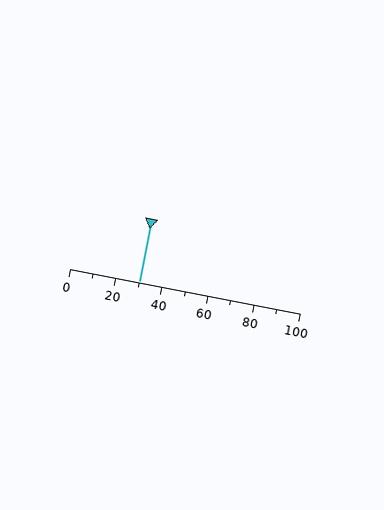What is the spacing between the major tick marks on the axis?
The major ticks are spaced 20 apart.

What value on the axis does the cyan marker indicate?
The marker indicates approximately 30.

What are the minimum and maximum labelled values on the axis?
The axis runs from 0 to 100.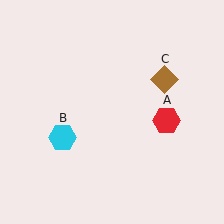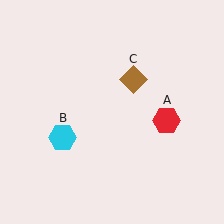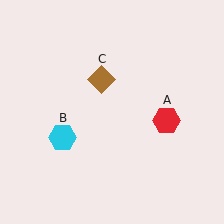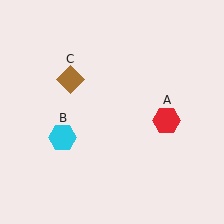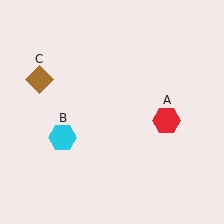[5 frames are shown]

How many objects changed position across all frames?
1 object changed position: brown diamond (object C).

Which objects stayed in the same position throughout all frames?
Red hexagon (object A) and cyan hexagon (object B) remained stationary.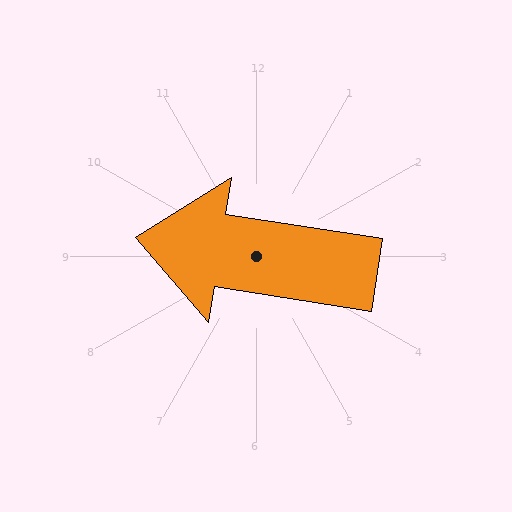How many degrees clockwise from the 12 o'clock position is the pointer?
Approximately 279 degrees.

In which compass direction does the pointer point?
West.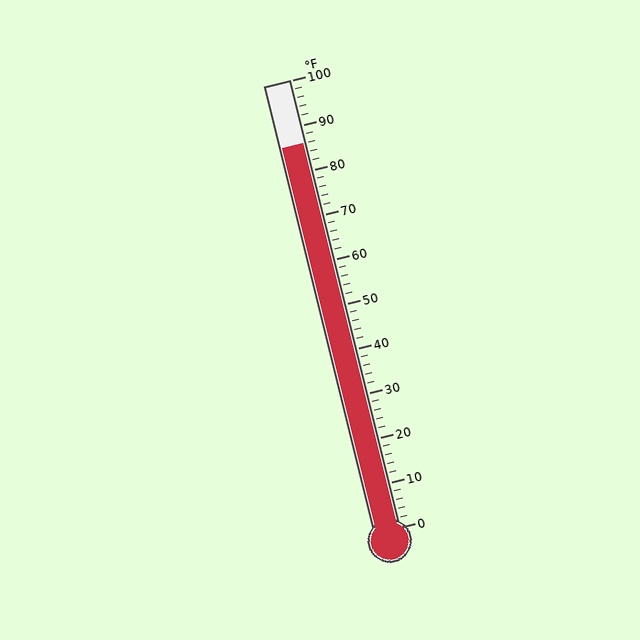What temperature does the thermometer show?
The thermometer shows approximately 86°F.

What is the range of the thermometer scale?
The thermometer scale ranges from 0°F to 100°F.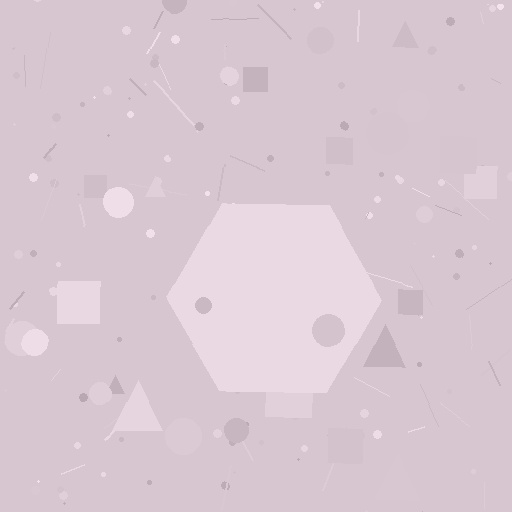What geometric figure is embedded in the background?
A hexagon is embedded in the background.